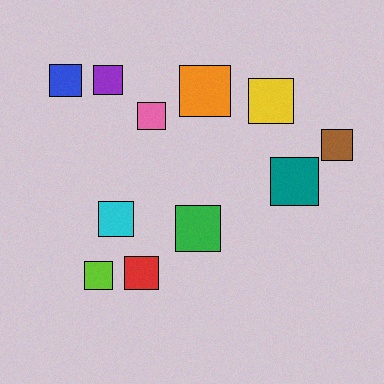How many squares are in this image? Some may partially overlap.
There are 11 squares.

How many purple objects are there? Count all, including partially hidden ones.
There is 1 purple object.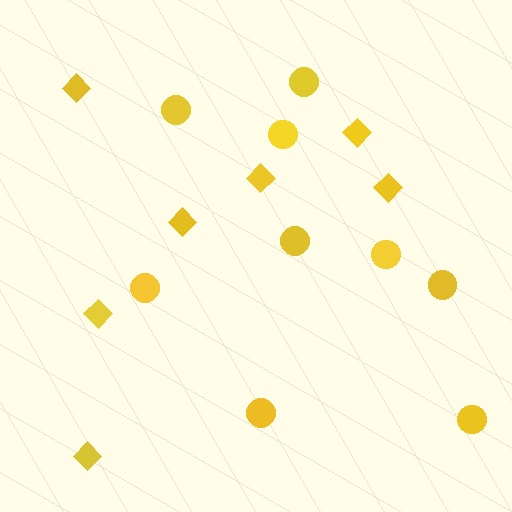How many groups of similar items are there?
There are 2 groups: one group of diamonds (7) and one group of circles (9).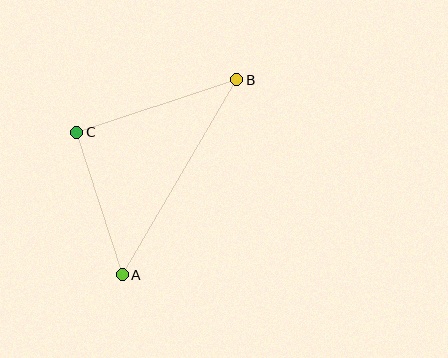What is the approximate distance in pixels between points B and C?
The distance between B and C is approximately 168 pixels.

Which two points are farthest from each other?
Points A and B are farthest from each other.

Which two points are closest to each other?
Points A and C are closest to each other.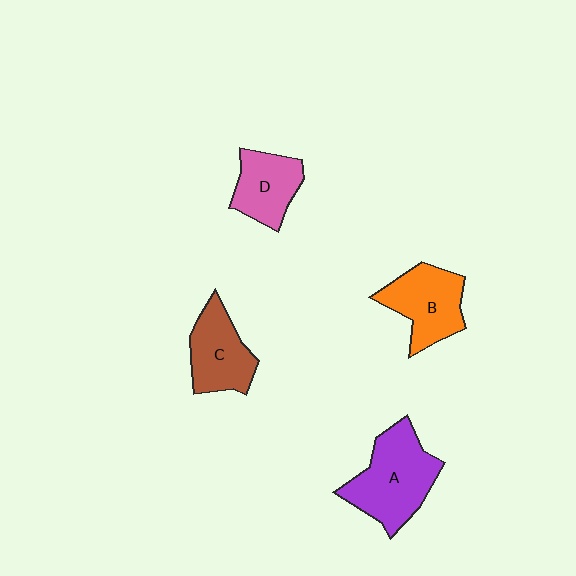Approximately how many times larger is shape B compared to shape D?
Approximately 1.2 times.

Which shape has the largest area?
Shape A (purple).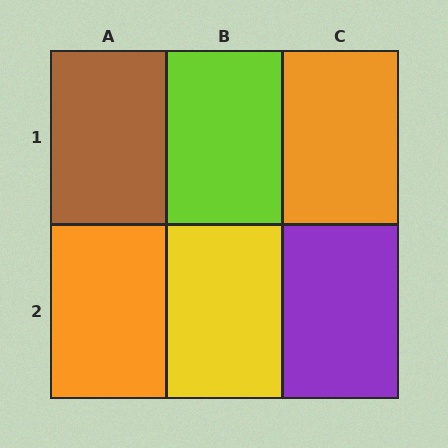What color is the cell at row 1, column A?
Brown.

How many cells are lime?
1 cell is lime.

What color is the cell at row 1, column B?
Lime.